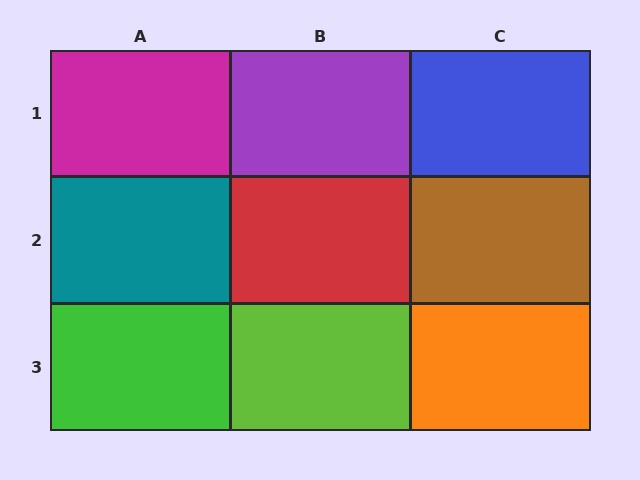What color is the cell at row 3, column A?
Green.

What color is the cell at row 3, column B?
Lime.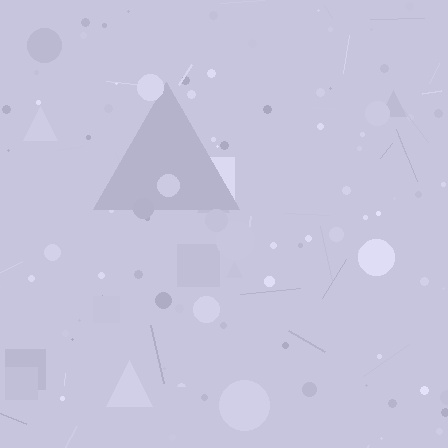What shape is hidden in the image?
A triangle is hidden in the image.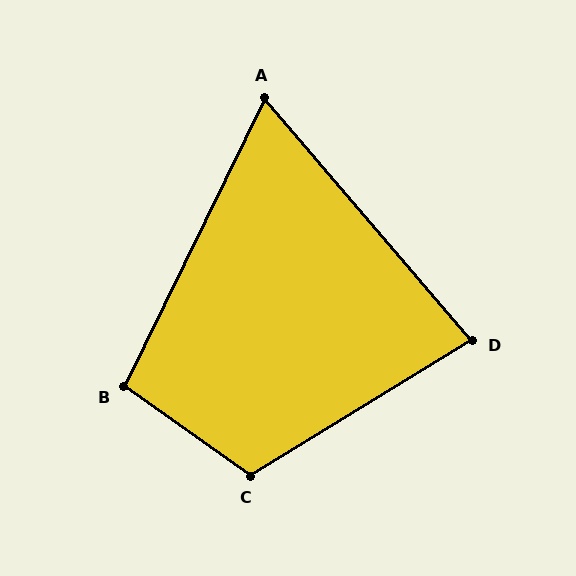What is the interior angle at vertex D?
Approximately 81 degrees (acute).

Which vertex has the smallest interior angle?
A, at approximately 67 degrees.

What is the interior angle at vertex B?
Approximately 99 degrees (obtuse).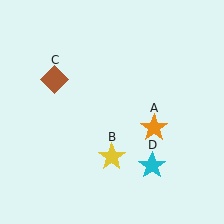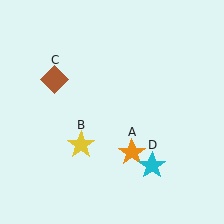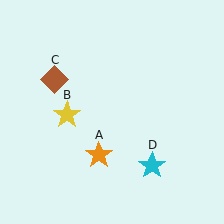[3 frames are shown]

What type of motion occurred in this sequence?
The orange star (object A), yellow star (object B) rotated clockwise around the center of the scene.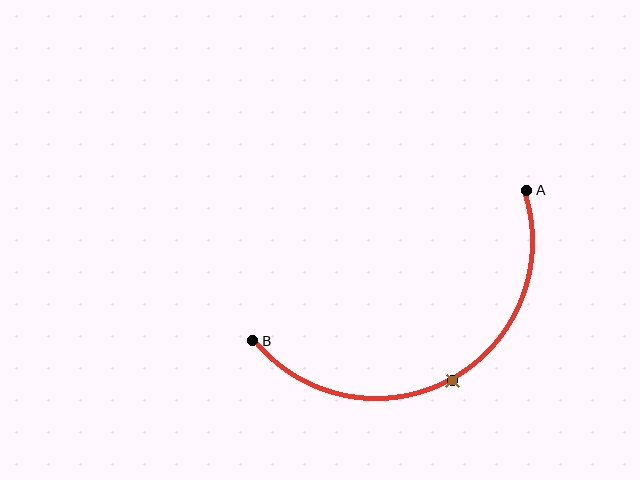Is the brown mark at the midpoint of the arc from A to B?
Yes. The brown mark lies on the arc at equal arc-length from both A and B — it is the arc midpoint.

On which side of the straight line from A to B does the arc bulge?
The arc bulges below the straight line connecting A and B.